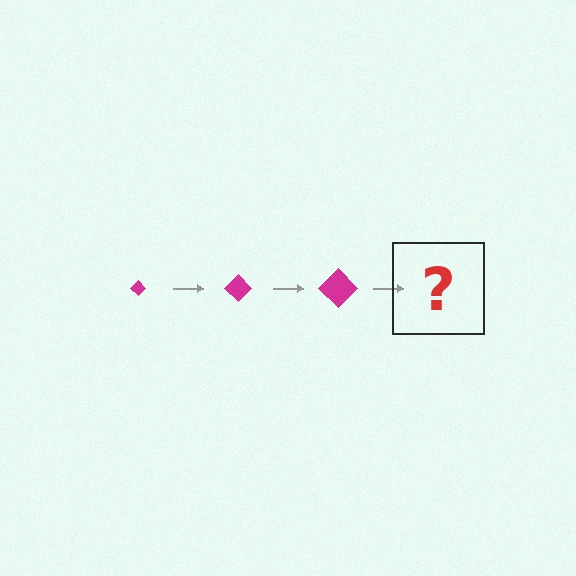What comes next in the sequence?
The next element should be a magenta diamond, larger than the previous one.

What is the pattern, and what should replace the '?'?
The pattern is that the diamond gets progressively larger each step. The '?' should be a magenta diamond, larger than the previous one.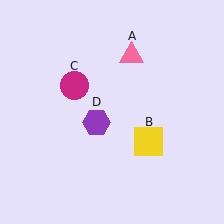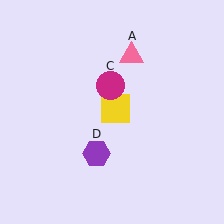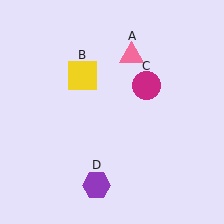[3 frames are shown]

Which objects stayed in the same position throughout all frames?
Pink triangle (object A) remained stationary.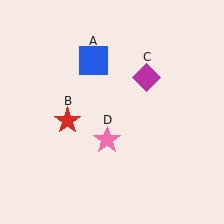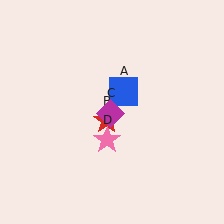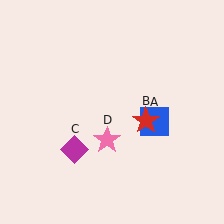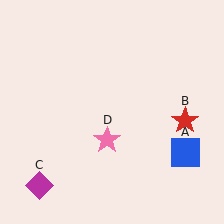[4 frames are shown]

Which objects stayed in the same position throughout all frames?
Pink star (object D) remained stationary.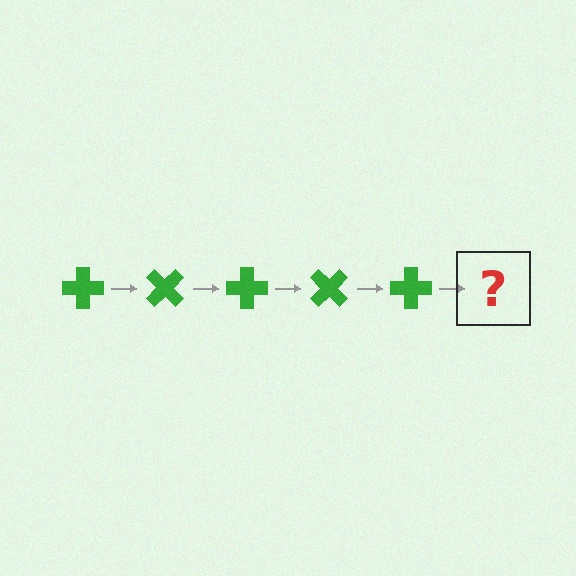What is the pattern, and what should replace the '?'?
The pattern is that the cross rotates 45 degrees each step. The '?' should be a green cross rotated 225 degrees.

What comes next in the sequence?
The next element should be a green cross rotated 225 degrees.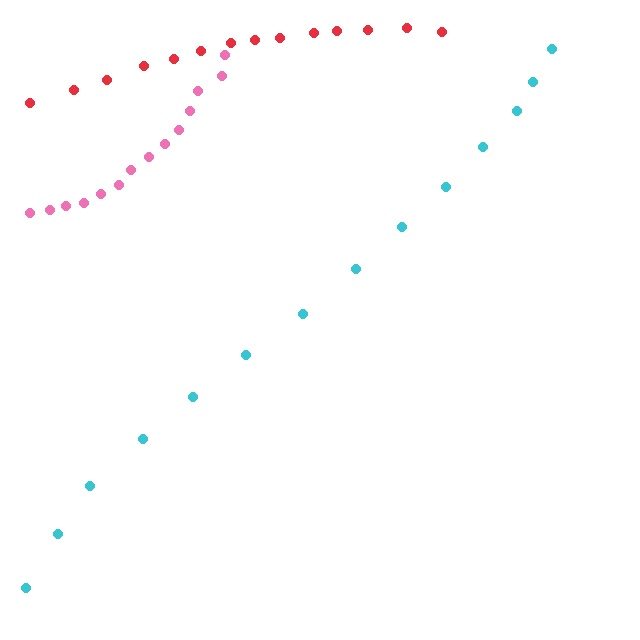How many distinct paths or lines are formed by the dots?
There are 3 distinct paths.